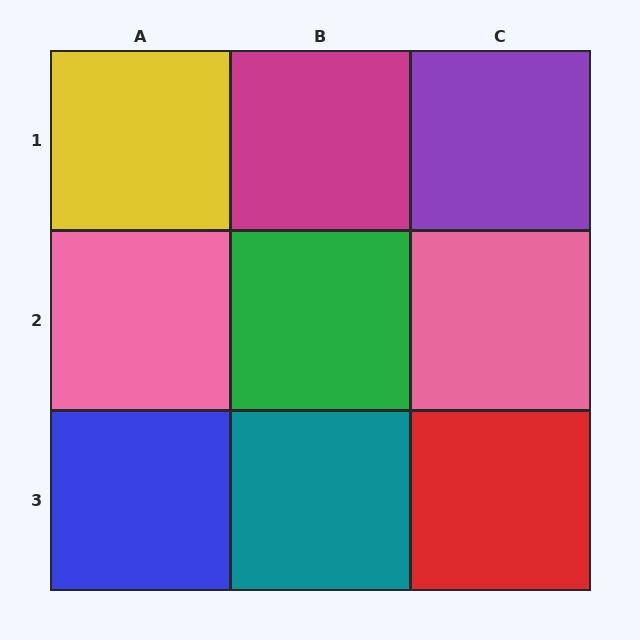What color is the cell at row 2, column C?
Pink.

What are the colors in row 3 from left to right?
Blue, teal, red.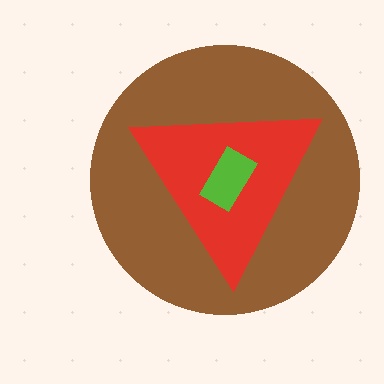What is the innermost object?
The lime rectangle.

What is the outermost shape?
The brown circle.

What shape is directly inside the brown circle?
The red triangle.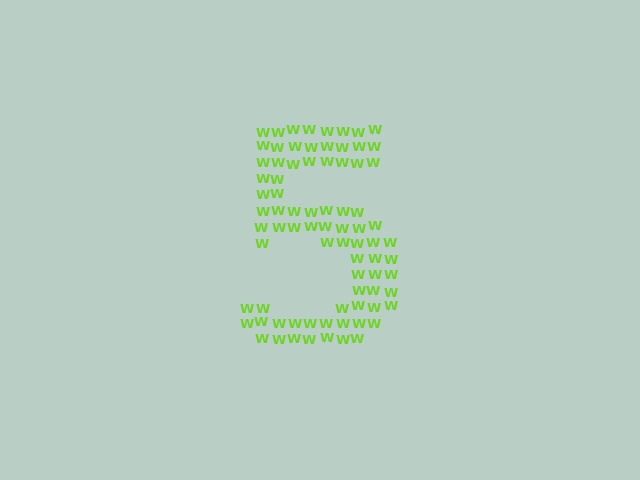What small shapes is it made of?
It is made of small letter W's.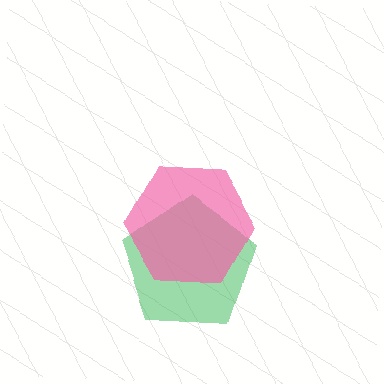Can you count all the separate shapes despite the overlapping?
Yes, there are 2 separate shapes.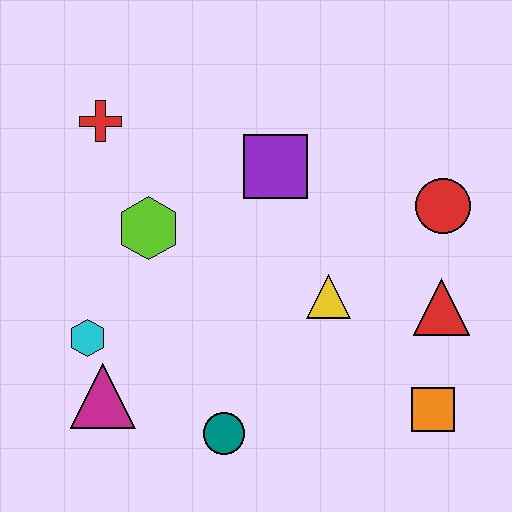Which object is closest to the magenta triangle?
The cyan hexagon is closest to the magenta triangle.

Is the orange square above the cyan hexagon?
No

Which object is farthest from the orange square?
The red cross is farthest from the orange square.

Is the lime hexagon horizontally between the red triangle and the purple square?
No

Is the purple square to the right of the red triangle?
No